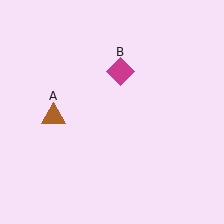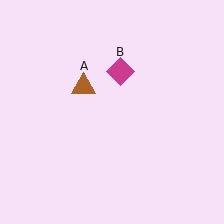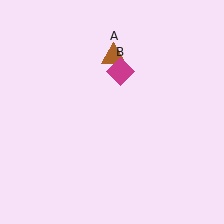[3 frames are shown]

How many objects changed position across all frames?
1 object changed position: brown triangle (object A).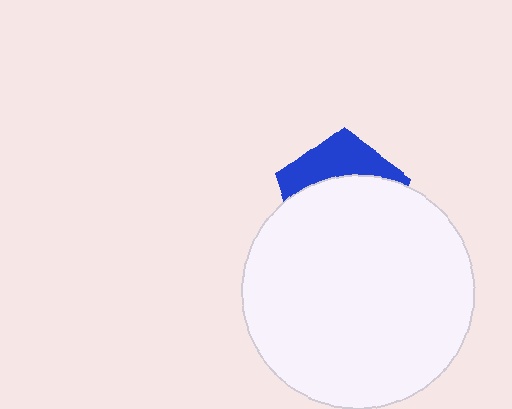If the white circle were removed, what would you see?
You would see the complete blue pentagon.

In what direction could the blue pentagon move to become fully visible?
The blue pentagon could move up. That would shift it out from behind the white circle entirely.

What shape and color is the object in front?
The object in front is a white circle.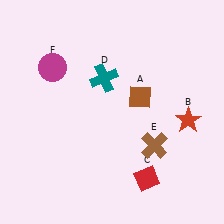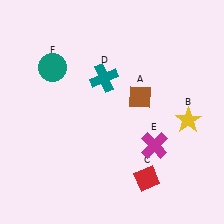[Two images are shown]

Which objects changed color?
B changed from red to yellow. E changed from brown to magenta. F changed from magenta to teal.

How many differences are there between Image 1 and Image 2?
There are 3 differences between the two images.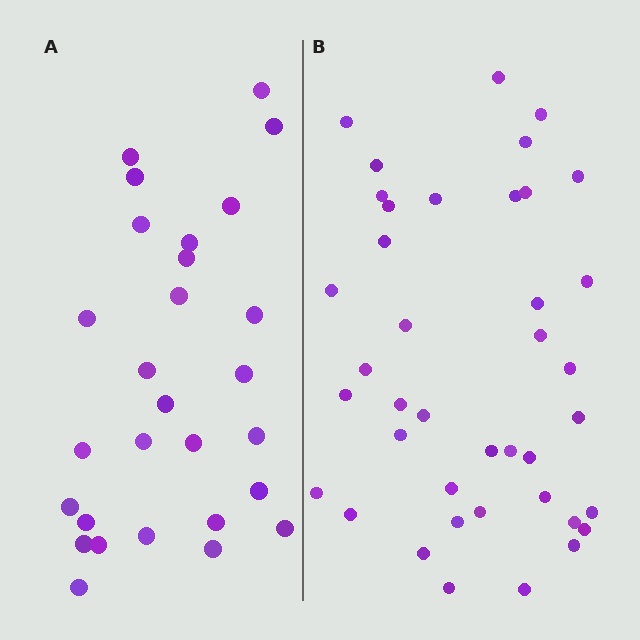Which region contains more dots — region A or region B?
Region B (the right region) has more dots.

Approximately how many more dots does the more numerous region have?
Region B has roughly 12 or so more dots than region A.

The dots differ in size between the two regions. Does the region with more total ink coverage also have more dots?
No. Region A has more total ink coverage because its dots are larger, but region B actually contains more individual dots. Total area can be misleading — the number of items is what matters here.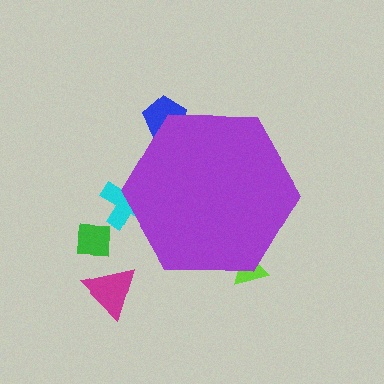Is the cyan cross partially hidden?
Yes, the cyan cross is partially hidden behind the purple hexagon.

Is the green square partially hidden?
No, the green square is fully visible.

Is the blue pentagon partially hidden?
Yes, the blue pentagon is partially hidden behind the purple hexagon.